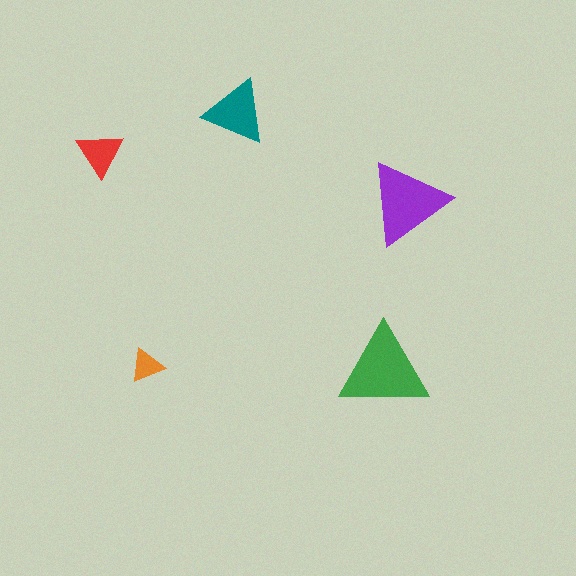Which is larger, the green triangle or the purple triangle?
The green one.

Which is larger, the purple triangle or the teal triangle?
The purple one.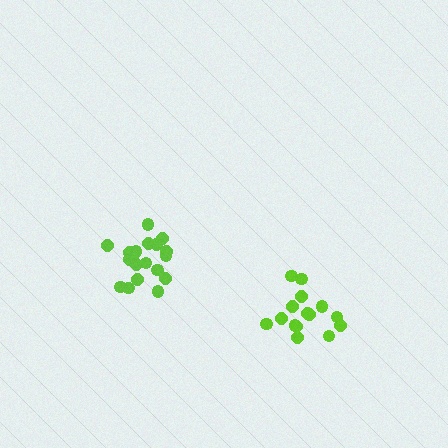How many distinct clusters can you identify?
There are 2 distinct clusters.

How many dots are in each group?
Group 1: 19 dots, Group 2: 15 dots (34 total).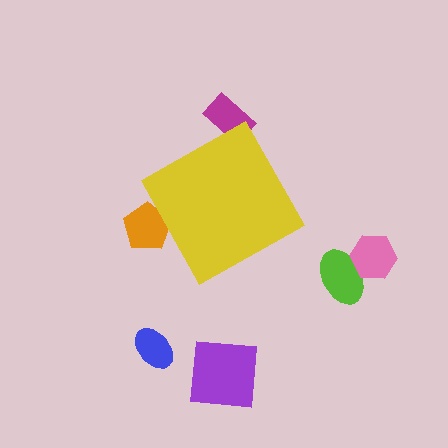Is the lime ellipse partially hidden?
No, the lime ellipse is fully visible.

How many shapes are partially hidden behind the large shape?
2 shapes are partially hidden.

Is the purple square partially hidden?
No, the purple square is fully visible.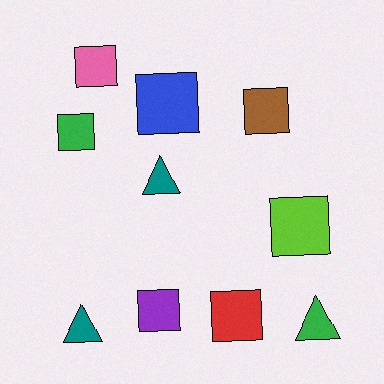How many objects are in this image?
There are 10 objects.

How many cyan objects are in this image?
There are no cyan objects.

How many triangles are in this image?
There are 3 triangles.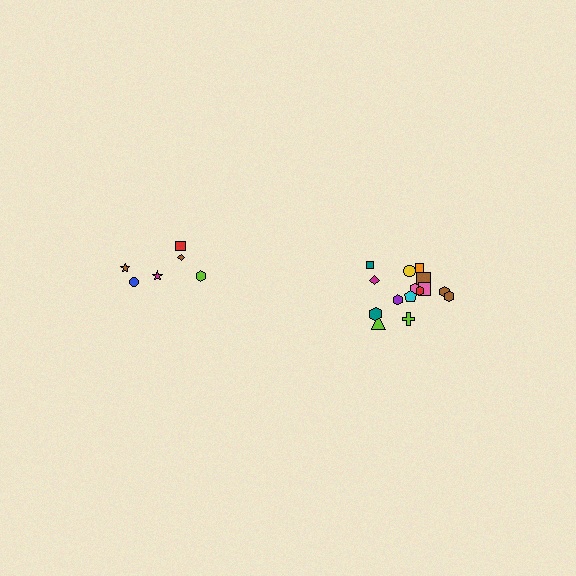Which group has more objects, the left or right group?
The right group.